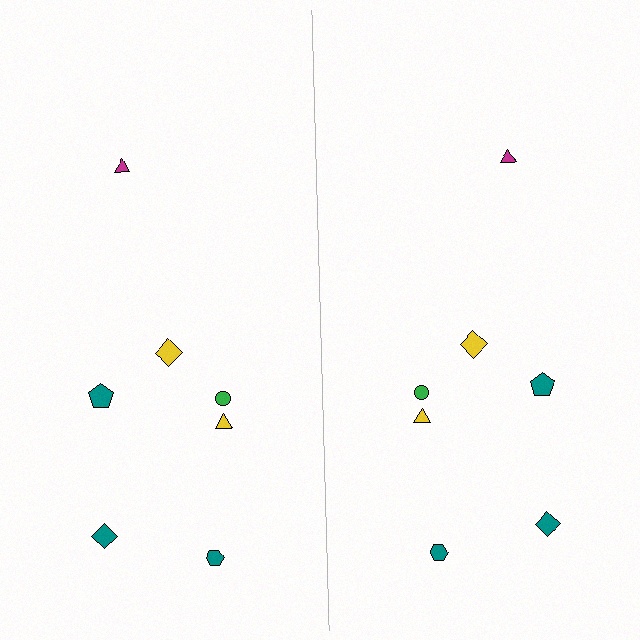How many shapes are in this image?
There are 14 shapes in this image.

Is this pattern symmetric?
Yes, this pattern has bilateral (reflection) symmetry.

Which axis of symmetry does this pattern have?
The pattern has a vertical axis of symmetry running through the center of the image.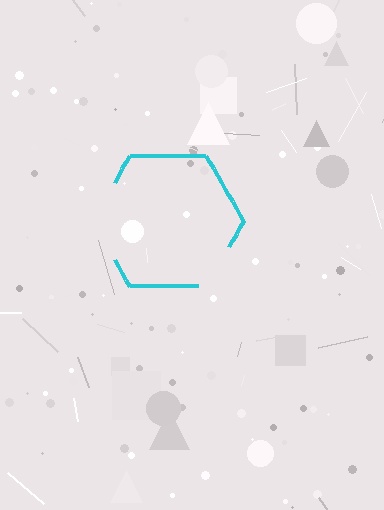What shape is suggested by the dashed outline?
The dashed outline suggests a hexagon.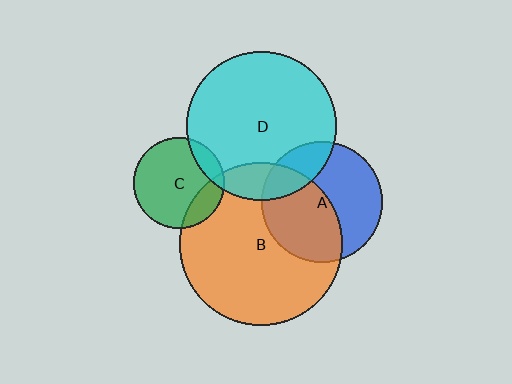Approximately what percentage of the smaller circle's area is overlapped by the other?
Approximately 20%.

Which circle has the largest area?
Circle B (orange).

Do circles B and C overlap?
Yes.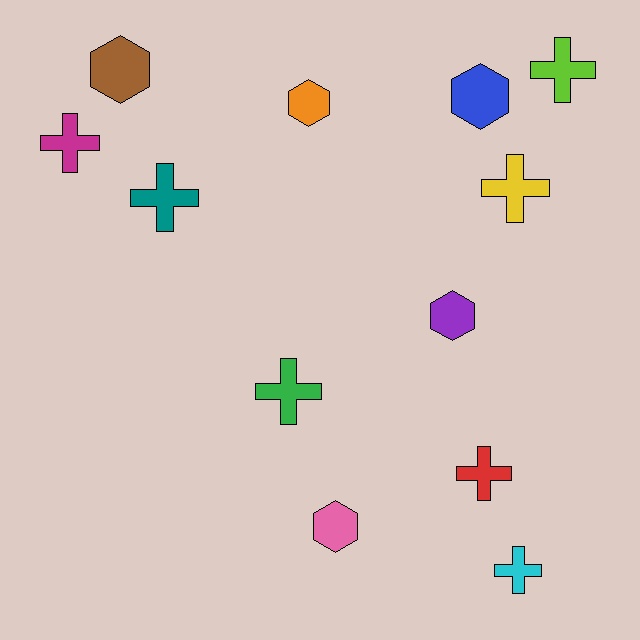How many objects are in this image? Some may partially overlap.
There are 12 objects.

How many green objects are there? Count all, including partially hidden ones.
There is 1 green object.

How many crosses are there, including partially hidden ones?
There are 7 crosses.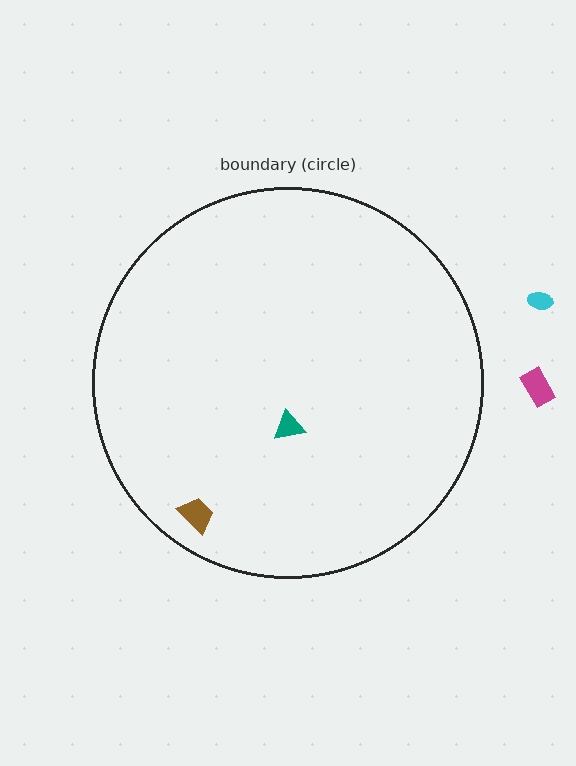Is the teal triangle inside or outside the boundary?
Inside.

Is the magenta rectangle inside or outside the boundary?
Outside.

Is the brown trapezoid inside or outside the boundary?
Inside.